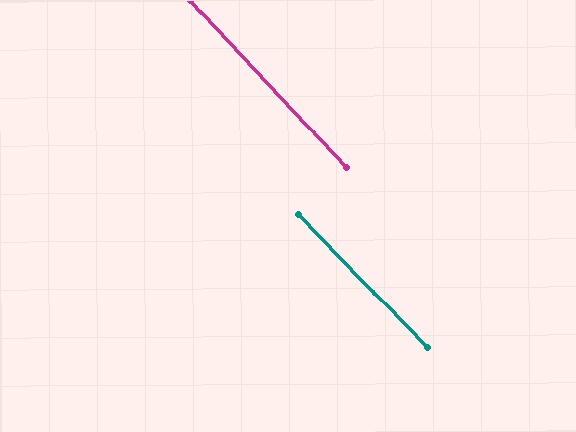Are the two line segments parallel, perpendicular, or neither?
Parallel — their directions differ by only 1.1°.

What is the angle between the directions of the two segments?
Approximately 1 degree.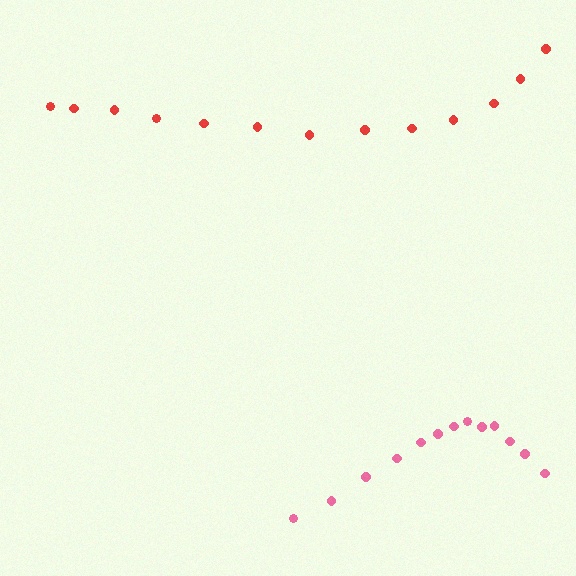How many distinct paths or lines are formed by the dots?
There are 2 distinct paths.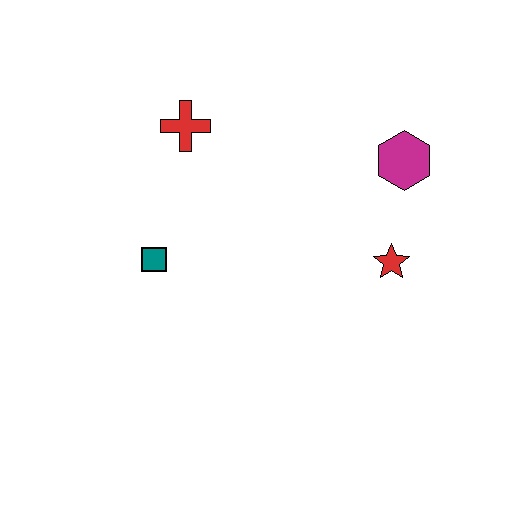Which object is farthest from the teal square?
The magenta hexagon is farthest from the teal square.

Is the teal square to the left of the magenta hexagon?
Yes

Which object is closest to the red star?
The magenta hexagon is closest to the red star.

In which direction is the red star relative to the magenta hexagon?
The red star is below the magenta hexagon.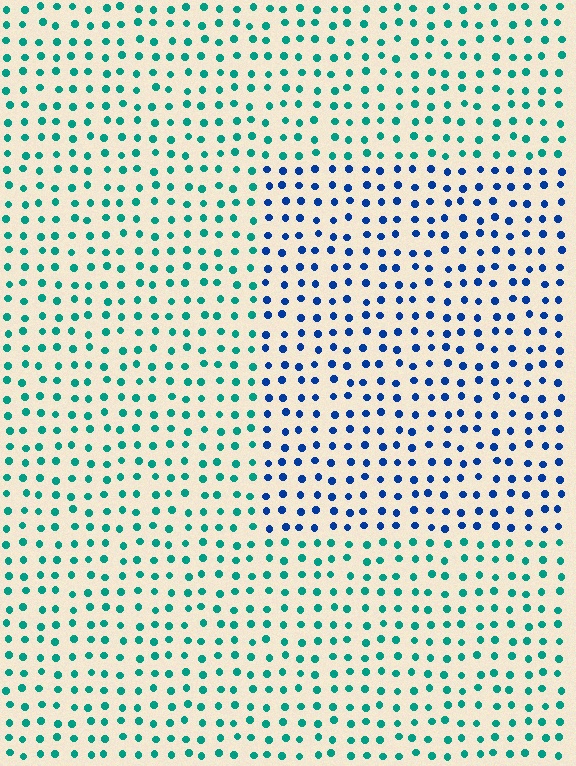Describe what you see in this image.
The image is filled with small teal elements in a uniform arrangement. A rectangle-shaped region is visible where the elements are tinted to a slightly different hue, forming a subtle color boundary.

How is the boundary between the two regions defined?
The boundary is defined purely by a slight shift in hue (about 48 degrees). Spacing, size, and orientation are identical on both sides.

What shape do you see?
I see a rectangle.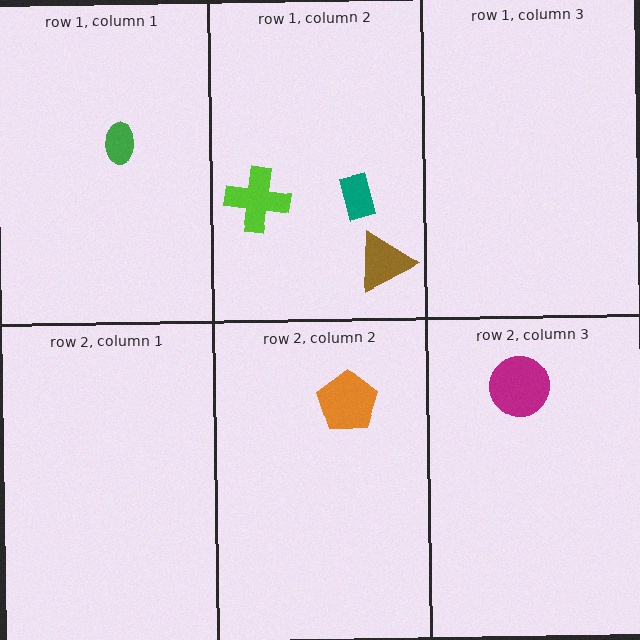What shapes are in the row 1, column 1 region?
The green ellipse.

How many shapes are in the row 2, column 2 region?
1.